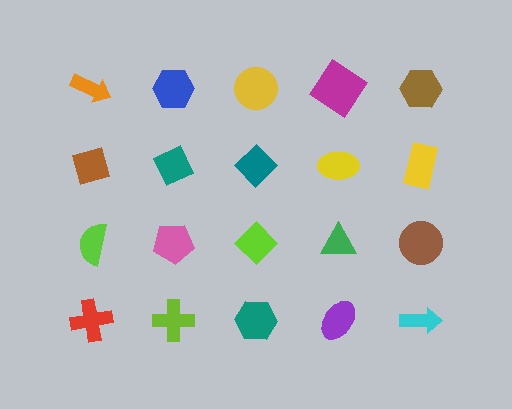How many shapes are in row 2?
5 shapes.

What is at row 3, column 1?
A lime semicircle.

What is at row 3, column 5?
A brown circle.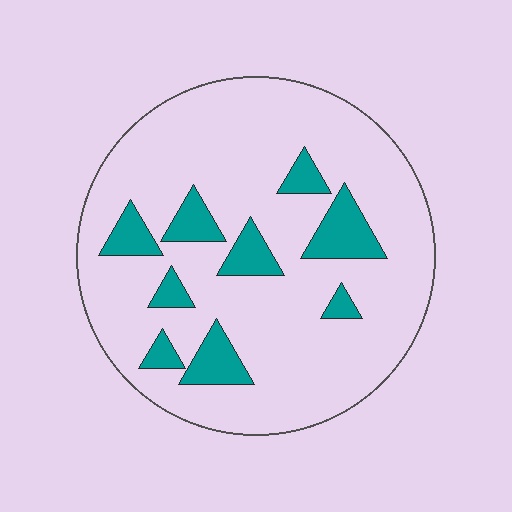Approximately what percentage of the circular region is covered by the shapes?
Approximately 15%.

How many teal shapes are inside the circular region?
9.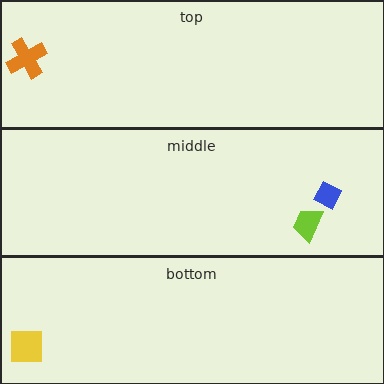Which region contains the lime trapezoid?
The middle region.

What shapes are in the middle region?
The lime trapezoid, the blue diamond.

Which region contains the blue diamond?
The middle region.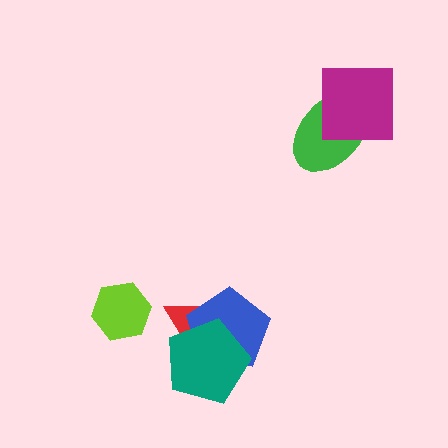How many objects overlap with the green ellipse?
1 object overlaps with the green ellipse.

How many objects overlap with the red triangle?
2 objects overlap with the red triangle.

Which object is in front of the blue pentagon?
The teal pentagon is in front of the blue pentagon.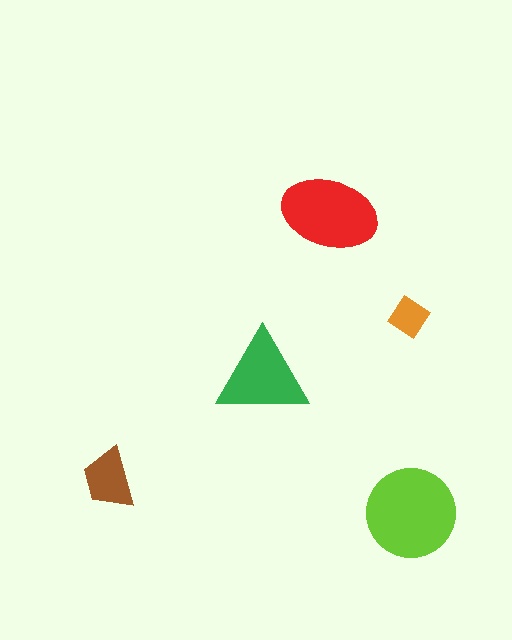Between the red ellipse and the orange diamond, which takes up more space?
The red ellipse.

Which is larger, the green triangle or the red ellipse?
The red ellipse.